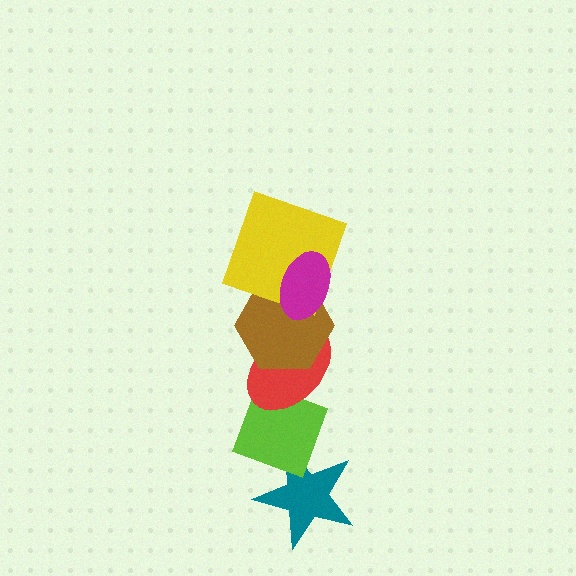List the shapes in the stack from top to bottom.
From top to bottom: the magenta ellipse, the yellow square, the brown hexagon, the red ellipse, the lime diamond, the teal star.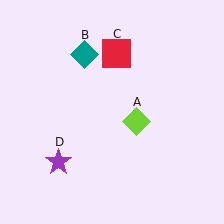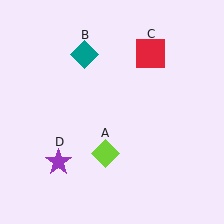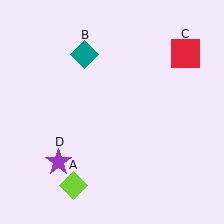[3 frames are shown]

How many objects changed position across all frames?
2 objects changed position: lime diamond (object A), red square (object C).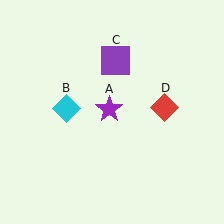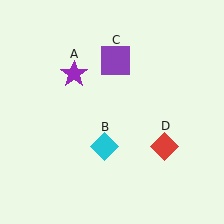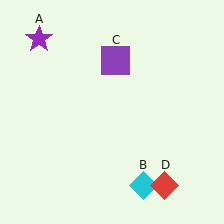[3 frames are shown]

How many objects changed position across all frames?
3 objects changed position: purple star (object A), cyan diamond (object B), red diamond (object D).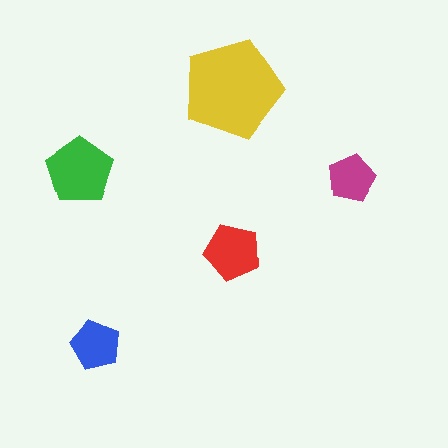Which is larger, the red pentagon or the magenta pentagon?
The red one.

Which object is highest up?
The yellow pentagon is topmost.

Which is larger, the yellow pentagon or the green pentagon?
The yellow one.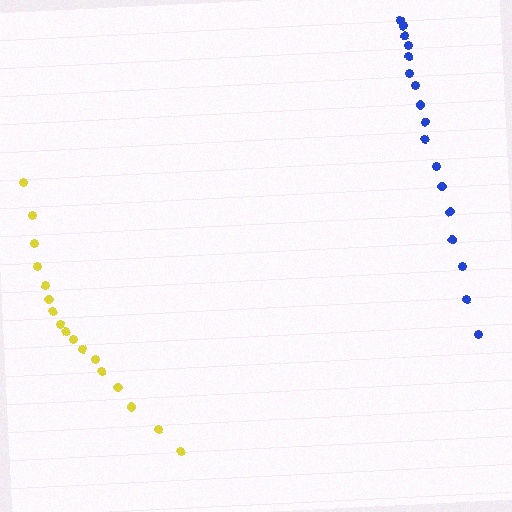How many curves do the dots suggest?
There are 2 distinct paths.